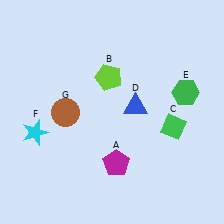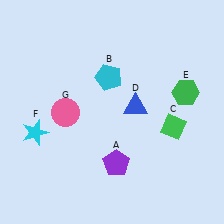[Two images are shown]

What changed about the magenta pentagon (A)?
In Image 1, A is magenta. In Image 2, it changed to purple.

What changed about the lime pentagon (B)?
In Image 1, B is lime. In Image 2, it changed to cyan.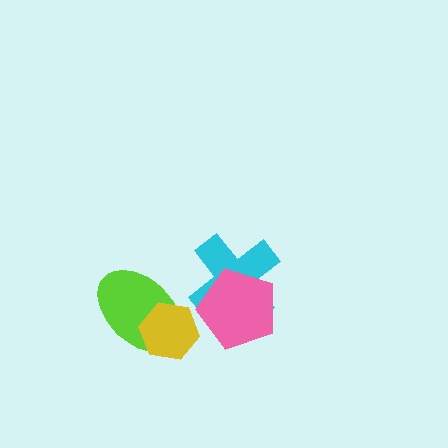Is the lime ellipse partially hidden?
Yes, it is partially covered by another shape.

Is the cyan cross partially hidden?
Yes, it is partially covered by another shape.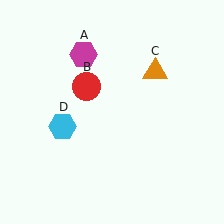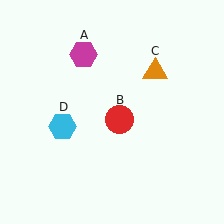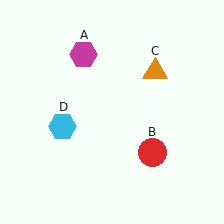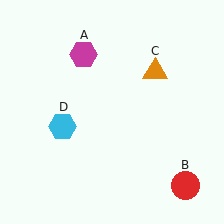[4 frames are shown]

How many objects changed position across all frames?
1 object changed position: red circle (object B).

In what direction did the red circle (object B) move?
The red circle (object B) moved down and to the right.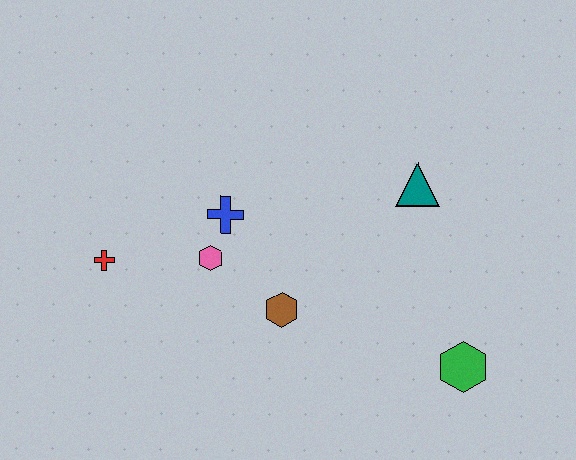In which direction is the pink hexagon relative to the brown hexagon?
The pink hexagon is to the left of the brown hexagon.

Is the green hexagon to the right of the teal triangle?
Yes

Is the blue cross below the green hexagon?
No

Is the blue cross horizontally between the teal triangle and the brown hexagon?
No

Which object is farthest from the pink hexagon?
The green hexagon is farthest from the pink hexagon.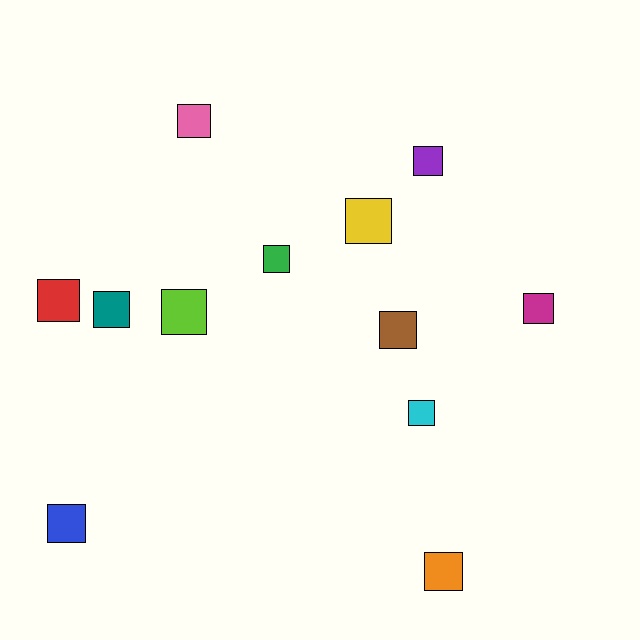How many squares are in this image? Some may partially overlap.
There are 12 squares.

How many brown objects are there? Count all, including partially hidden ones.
There is 1 brown object.